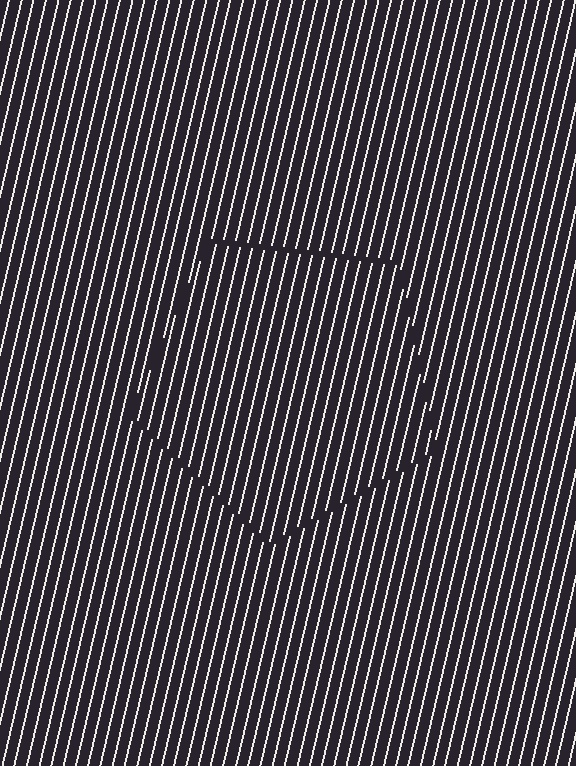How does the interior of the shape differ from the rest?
The interior of the shape contains the same grating, shifted by half a period — the contour is defined by the phase discontinuity where line-ends from the inner and outer gratings abut.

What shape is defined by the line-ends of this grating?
An illusory pentagon. The interior of the shape contains the same grating, shifted by half a period — the contour is defined by the phase discontinuity where line-ends from the inner and outer gratings abut.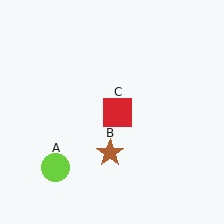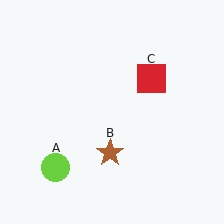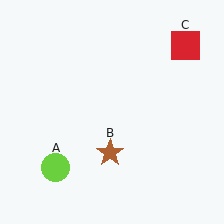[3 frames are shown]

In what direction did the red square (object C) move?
The red square (object C) moved up and to the right.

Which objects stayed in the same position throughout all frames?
Lime circle (object A) and brown star (object B) remained stationary.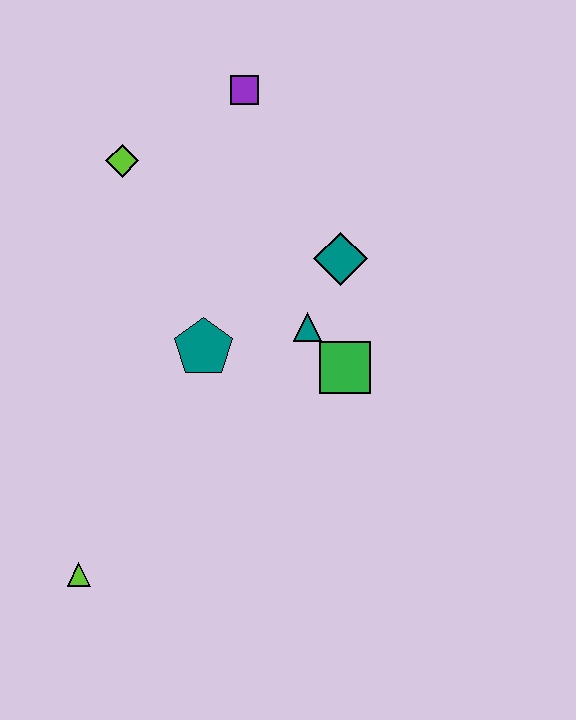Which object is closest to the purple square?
The lime diamond is closest to the purple square.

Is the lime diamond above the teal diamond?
Yes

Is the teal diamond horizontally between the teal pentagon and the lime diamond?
No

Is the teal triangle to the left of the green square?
Yes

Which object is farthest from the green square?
The lime triangle is farthest from the green square.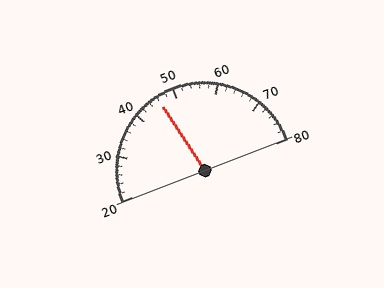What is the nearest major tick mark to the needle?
The nearest major tick mark is 50.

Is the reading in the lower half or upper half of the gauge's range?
The reading is in the lower half of the range (20 to 80).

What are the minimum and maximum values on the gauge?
The gauge ranges from 20 to 80.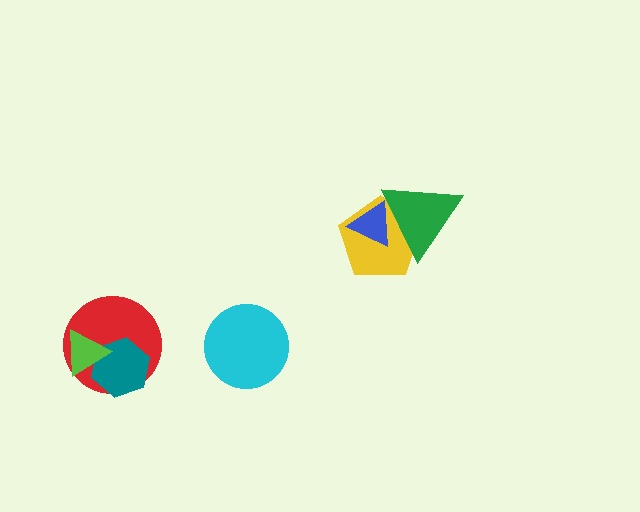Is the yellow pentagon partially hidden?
Yes, it is partially covered by another shape.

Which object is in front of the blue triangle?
The green triangle is in front of the blue triangle.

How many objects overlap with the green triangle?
2 objects overlap with the green triangle.